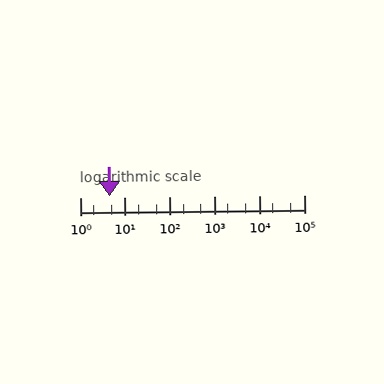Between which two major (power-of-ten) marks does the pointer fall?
The pointer is between 1 and 10.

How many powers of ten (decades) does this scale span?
The scale spans 5 decades, from 1 to 100000.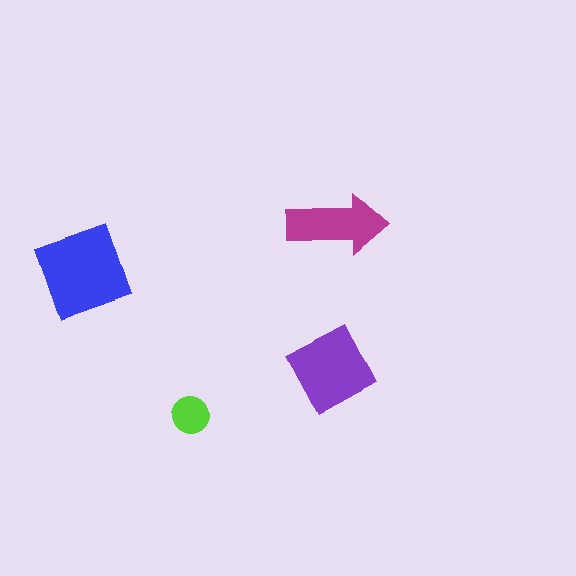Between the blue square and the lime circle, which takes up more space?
The blue square.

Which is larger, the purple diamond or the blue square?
The blue square.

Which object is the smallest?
The lime circle.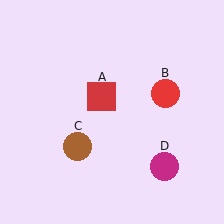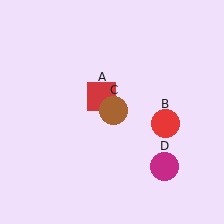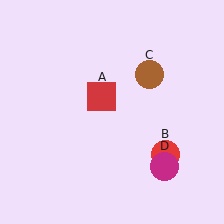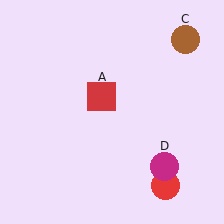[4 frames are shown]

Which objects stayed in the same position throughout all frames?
Red square (object A) and magenta circle (object D) remained stationary.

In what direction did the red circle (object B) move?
The red circle (object B) moved down.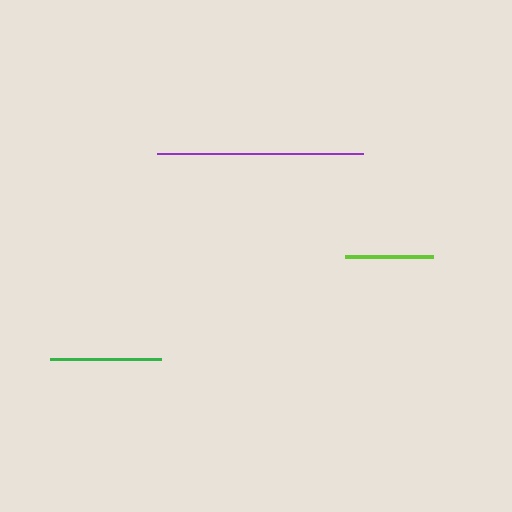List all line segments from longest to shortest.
From longest to shortest: purple, green, lime.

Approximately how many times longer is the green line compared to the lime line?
The green line is approximately 1.2 times the length of the lime line.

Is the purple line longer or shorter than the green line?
The purple line is longer than the green line.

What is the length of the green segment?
The green segment is approximately 110 pixels long.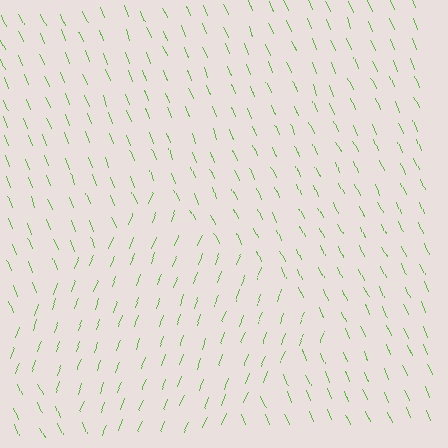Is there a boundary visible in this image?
Yes, there is a texture boundary formed by a change in line orientation.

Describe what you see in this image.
The image is filled with small lime line segments. A diamond region in the image has lines oriented differently from the surrounding lines, creating a visible texture boundary.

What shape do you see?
I see a diamond.